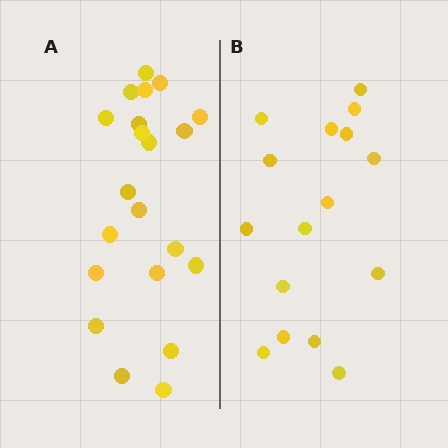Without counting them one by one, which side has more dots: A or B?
Region A (the left region) has more dots.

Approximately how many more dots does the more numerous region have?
Region A has about 5 more dots than region B.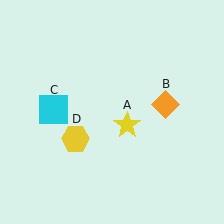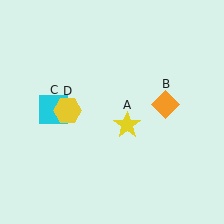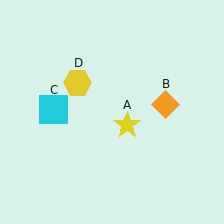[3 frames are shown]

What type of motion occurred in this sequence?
The yellow hexagon (object D) rotated clockwise around the center of the scene.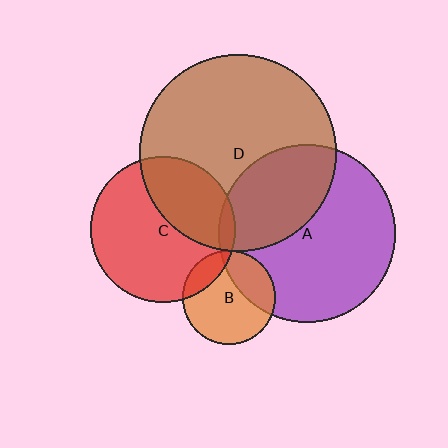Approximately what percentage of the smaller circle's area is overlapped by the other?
Approximately 35%.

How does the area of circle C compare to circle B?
Approximately 2.4 times.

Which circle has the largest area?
Circle D (brown).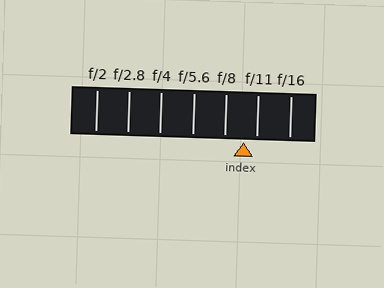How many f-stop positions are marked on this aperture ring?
There are 7 f-stop positions marked.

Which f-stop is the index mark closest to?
The index mark is closest to f/11.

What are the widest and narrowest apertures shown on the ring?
The widest aperture shown is f/2 and the narrowest is f/16.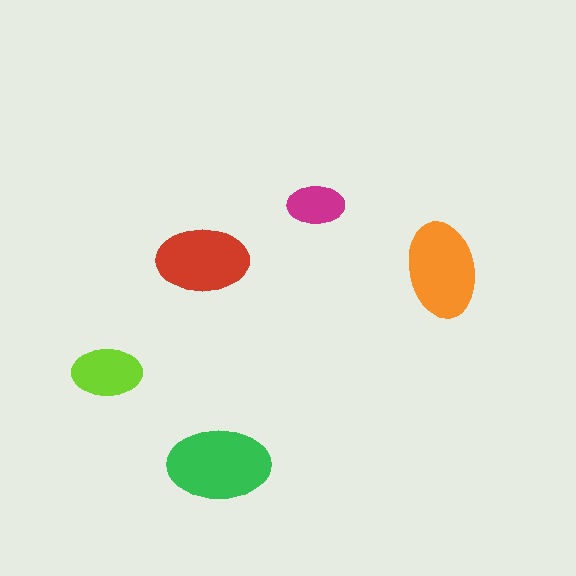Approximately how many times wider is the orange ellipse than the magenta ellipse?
About 1.5 times wider.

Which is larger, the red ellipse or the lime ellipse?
The red one.